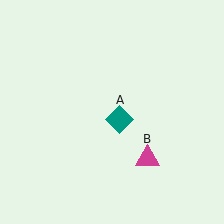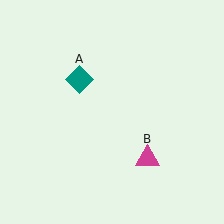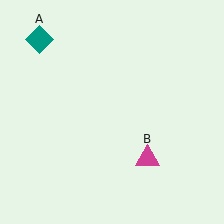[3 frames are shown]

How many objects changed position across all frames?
1 object changed position: teal diamond (object A).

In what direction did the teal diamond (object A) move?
The teal diamond (object A) moved up and to the left.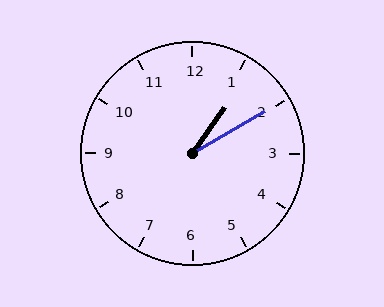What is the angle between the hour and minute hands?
Approximately 25 degrees.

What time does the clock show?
1:10.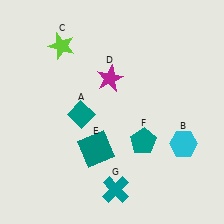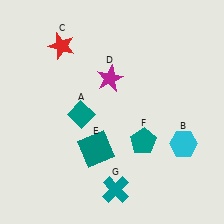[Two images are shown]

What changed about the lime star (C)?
In Image 1, C is lime. In Image 2, it changed to red.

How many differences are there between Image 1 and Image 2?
There is 1 difference between the two images.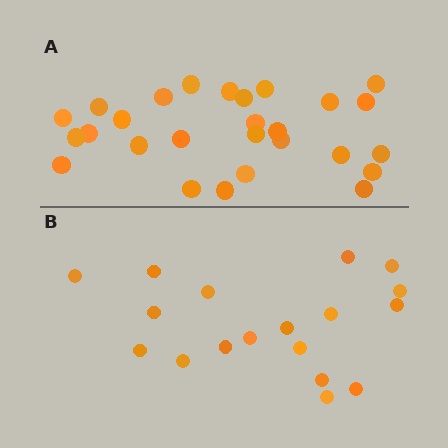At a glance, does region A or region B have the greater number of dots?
Region A (the top region) has more dots.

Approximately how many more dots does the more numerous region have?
Region A has roughly 8 or so more dots than region B.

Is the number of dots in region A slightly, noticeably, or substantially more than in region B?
Region A has substantially more. The ratio is roughly 1.5 to 1.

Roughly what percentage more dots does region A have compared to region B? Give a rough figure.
About 50% more.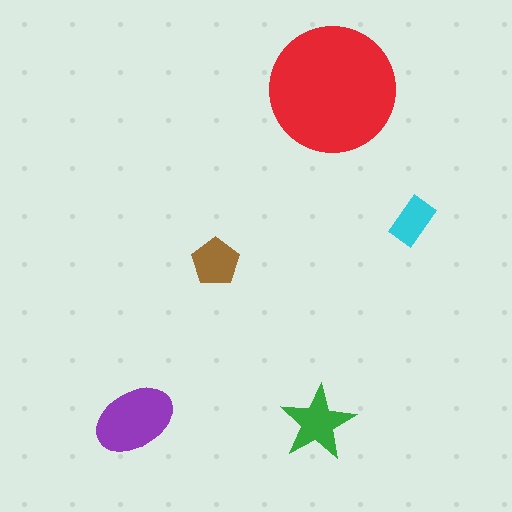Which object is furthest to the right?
The cyan rectangle is rightmost.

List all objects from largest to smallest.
The red circle, the purple ellipse, the green star, the brown pentagon, the cyan rectangle.